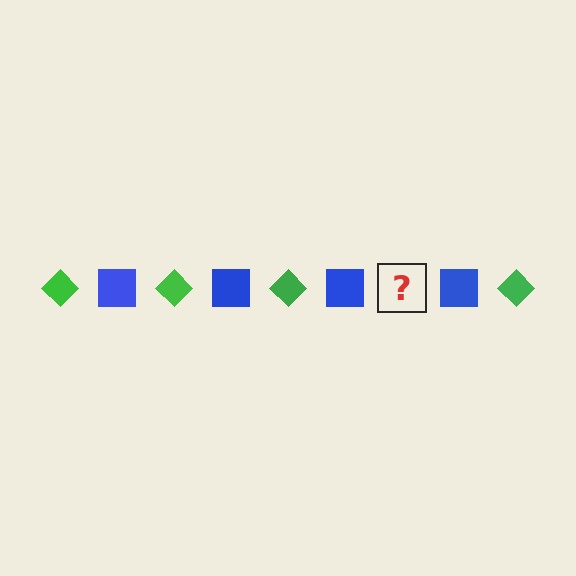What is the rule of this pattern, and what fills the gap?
The rule is that the pattern alternates between green diamond and blue square. The gap should be filled with a green diamond.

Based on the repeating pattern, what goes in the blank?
The blank should be a green diamond.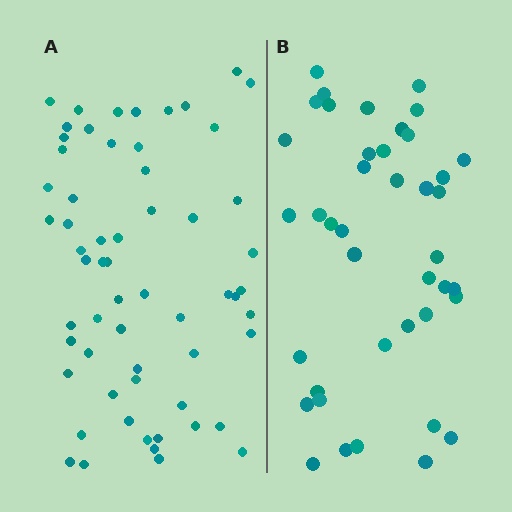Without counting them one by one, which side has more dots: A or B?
Region A (the left region) has more dots.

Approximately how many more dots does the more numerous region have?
Region A has approximately 20 more dots than region B.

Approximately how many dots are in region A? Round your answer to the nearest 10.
About 60 dots.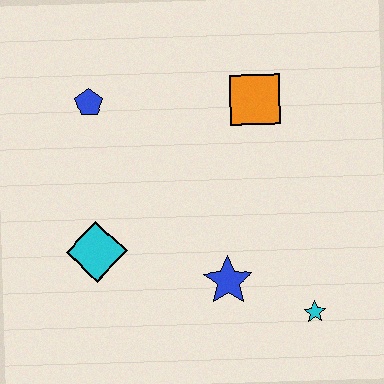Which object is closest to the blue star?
The cyan star is closest to the blue star.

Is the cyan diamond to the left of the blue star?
Yes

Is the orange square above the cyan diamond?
Yes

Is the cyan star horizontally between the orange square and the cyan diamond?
No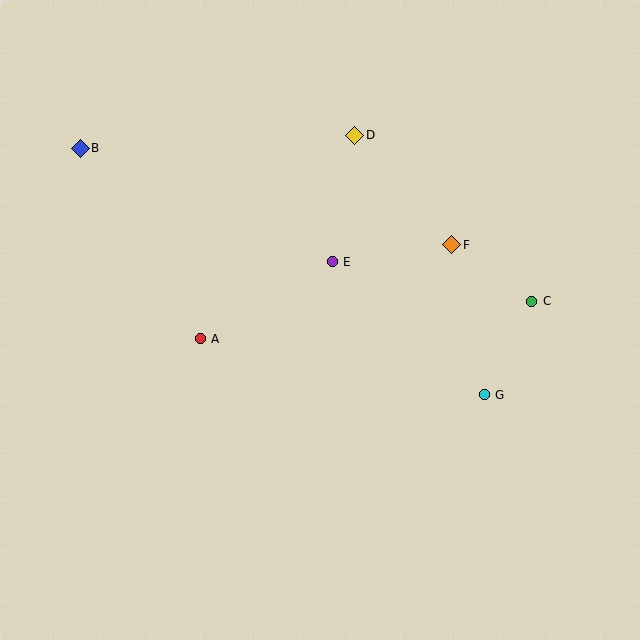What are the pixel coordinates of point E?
Point E is at (332, 262).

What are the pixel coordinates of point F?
Point F is at (452, 245).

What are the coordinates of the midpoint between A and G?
The midpoint between A and G is at (342, 367).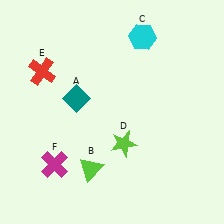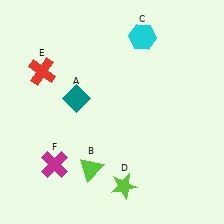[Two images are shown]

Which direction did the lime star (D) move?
The lime star (D) moved down.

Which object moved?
The lime star (D) moved down.